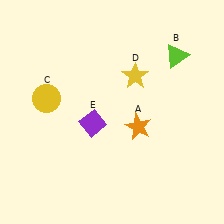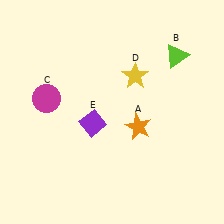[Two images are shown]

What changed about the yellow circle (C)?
In Image 1, C is yellow. In Image 2, it changed to magenta.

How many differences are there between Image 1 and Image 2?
There is 1 difference between the two images.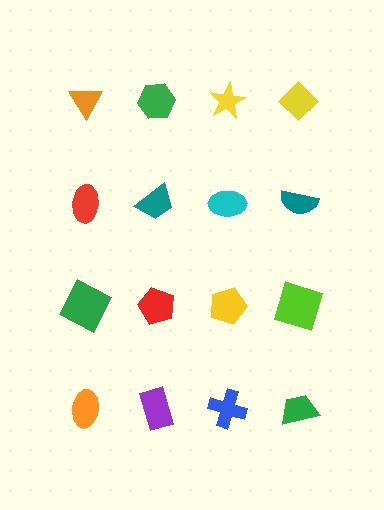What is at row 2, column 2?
A teal trapezoid.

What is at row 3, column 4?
A lime square.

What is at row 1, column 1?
An orange triangle.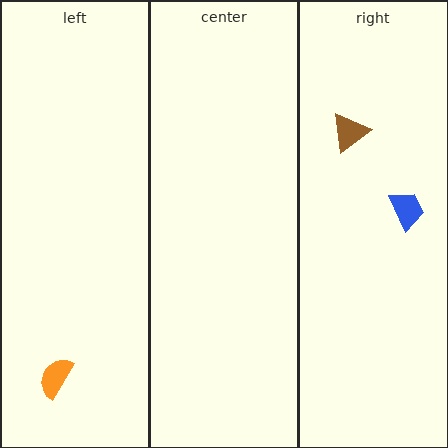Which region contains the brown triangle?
The right region.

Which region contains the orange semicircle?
The left region.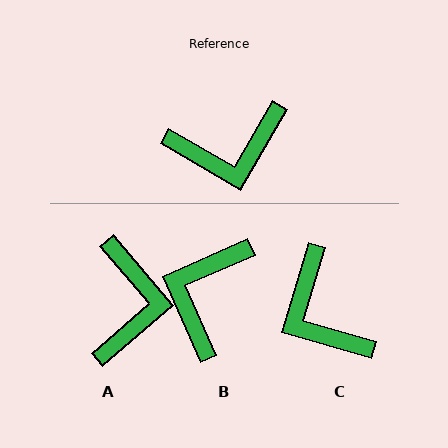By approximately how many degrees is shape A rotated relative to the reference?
Approximately 71 degrees counter-clockwise.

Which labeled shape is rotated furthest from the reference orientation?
B, about 126 degrees away.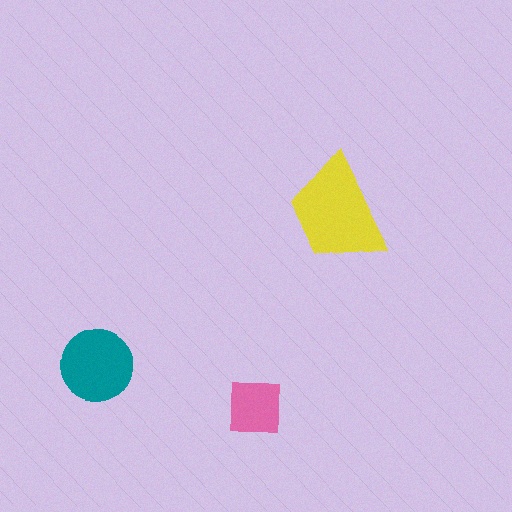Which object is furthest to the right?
The yellow trapezoid is rightmost.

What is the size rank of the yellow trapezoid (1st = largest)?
1st.